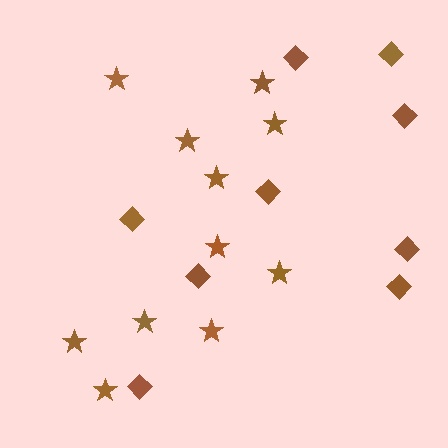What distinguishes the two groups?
There are 2 groups: one group of stars (11) and one group of diamonds (9).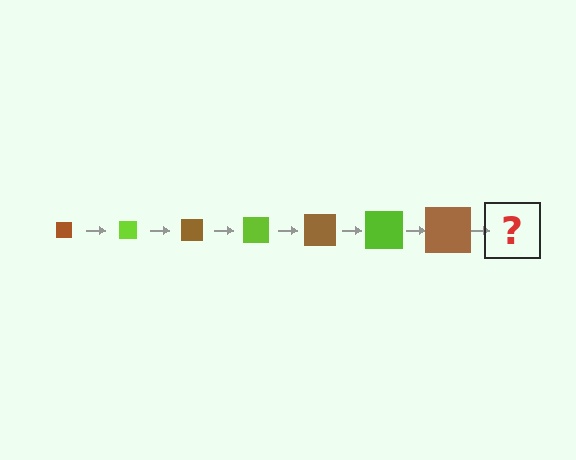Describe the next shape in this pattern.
It should be a lime square, larger than the previous one.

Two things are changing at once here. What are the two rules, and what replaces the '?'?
The two rules are that the square grows larger each step and the color cycles through brown and lime. The '?' should be a lime square, larger than the previous one.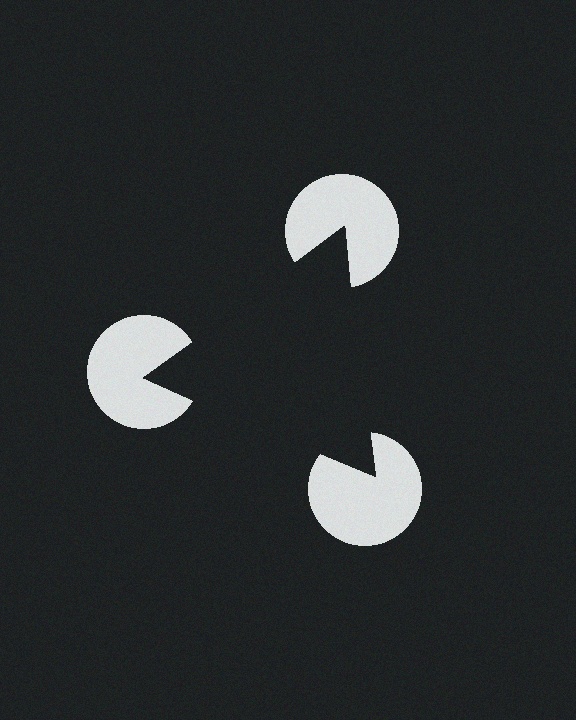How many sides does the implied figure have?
3 sides.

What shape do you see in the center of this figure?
An illusory triangle — its edges are inferred from the aligned wedge cuts in the pac-man discs, not physically drawn.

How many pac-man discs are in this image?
There are 3 — one at each vertex of the illusory triangle.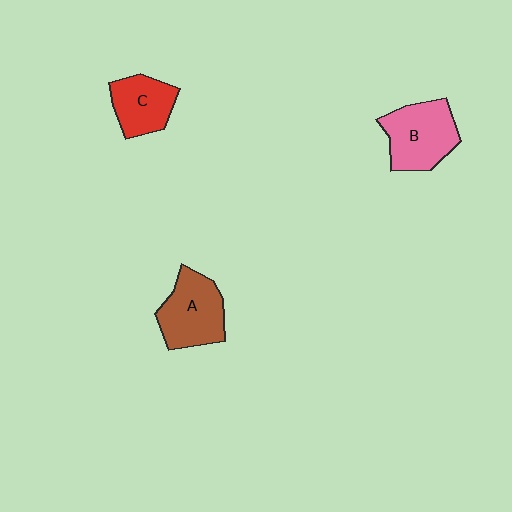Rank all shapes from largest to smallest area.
From largest to smallest: B (pink), A (brown), C (red).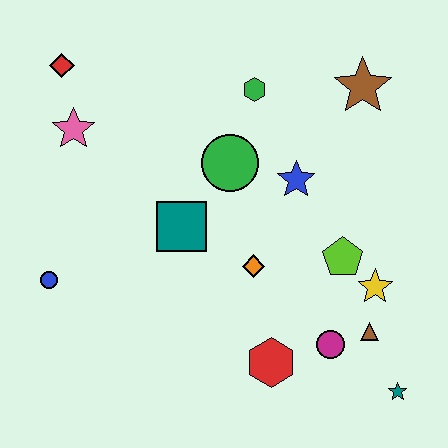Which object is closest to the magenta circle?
The brown triangle is closest to the magenta circle.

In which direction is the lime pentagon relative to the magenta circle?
The lime pentagon is above the magenta circle.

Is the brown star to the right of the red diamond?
Yes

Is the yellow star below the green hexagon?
Yes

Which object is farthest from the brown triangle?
The red diamond is farthest from the brown triangle.